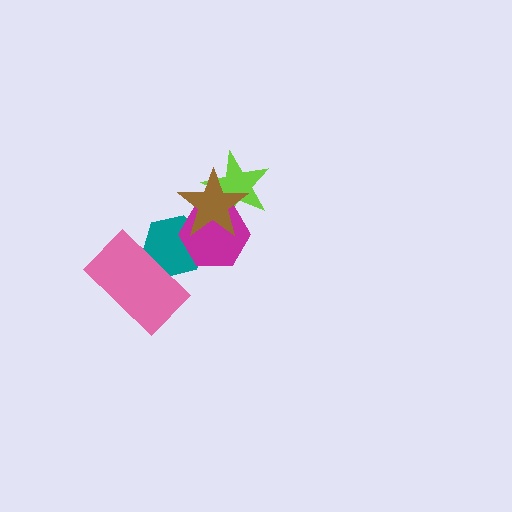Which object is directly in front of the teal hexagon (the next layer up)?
The pink rectangle is directly in front of the teal hexagon.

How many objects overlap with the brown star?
3 objects overlap with the brown star.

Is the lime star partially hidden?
Yes, it is partially covered by another shape.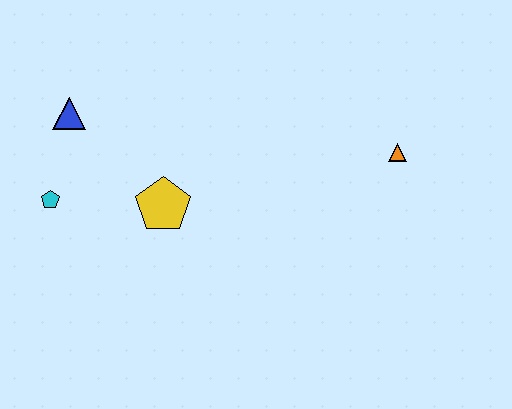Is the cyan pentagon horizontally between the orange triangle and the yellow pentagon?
No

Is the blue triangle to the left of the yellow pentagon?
Yes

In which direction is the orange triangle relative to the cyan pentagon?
The orange triangle is to the right of the cyan pentagon.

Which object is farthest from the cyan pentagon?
The orange triangle is farthest from the cyan pentagon.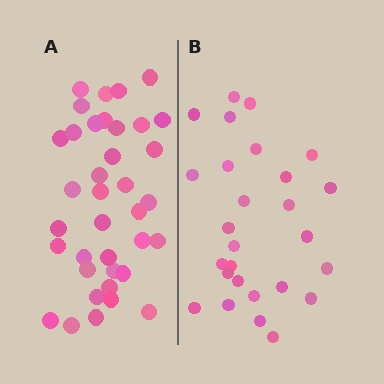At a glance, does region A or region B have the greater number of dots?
Region A (the left region) has more dots.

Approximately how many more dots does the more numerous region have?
Region A has roughly 10 or so more dots than region B.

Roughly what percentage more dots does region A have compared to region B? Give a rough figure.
About 35% more.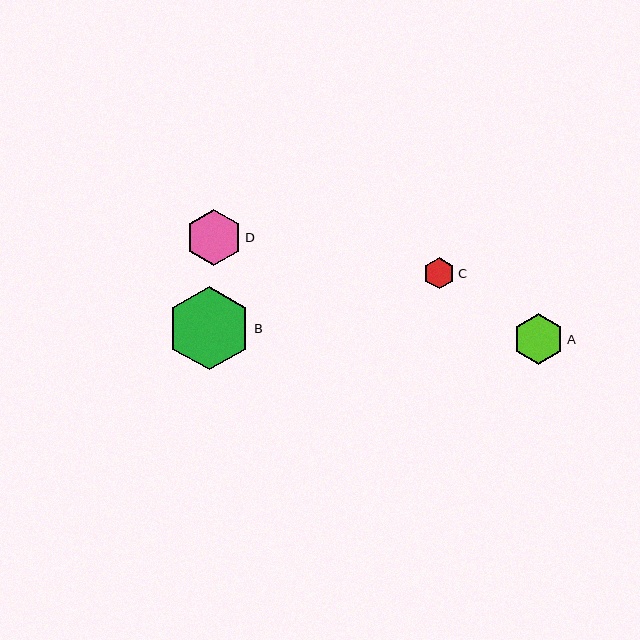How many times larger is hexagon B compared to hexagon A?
Hexagon B is approximately 1.7 times the size of hexagon A.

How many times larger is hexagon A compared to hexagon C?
Hexagon A is approximately 1.6 times the size of hexagon C.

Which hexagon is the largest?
Hexagon B is the largest with a size of approximately 84 pixels.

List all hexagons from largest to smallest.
From largest to smallest: B, D, A, C.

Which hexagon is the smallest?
Hexagon C is the smallest with a size of approximately 31 pixels.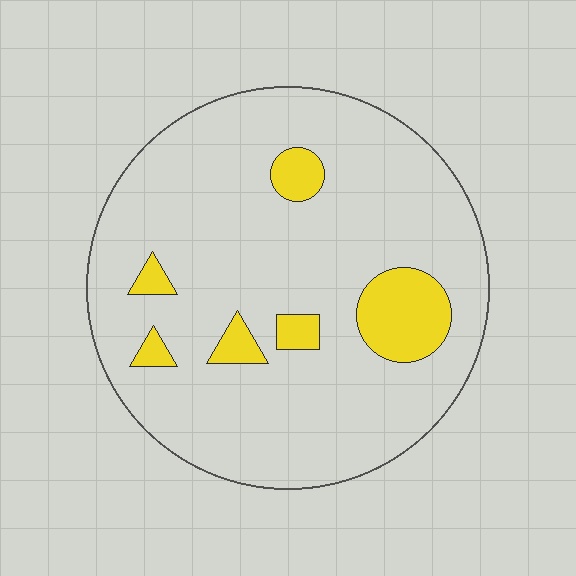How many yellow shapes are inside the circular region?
6.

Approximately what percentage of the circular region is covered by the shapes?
Approximately 10%.